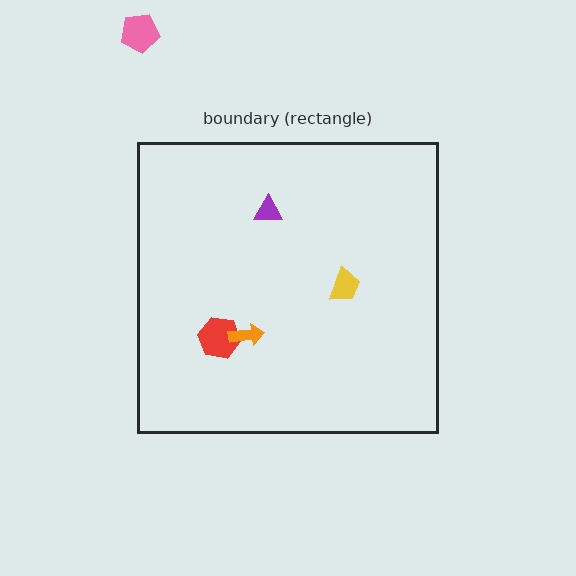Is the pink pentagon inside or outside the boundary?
Outside.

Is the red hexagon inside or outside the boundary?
Inside.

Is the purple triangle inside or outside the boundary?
Inside.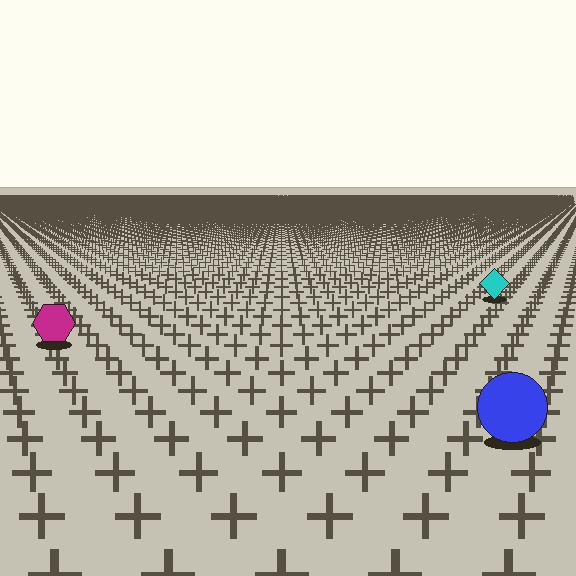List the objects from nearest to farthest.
From nearest to farthest: the blue circle, the magenta hexagon, the cyan diamond.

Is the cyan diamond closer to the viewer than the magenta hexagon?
No. The magenta hexagon is closer — you can tell from the texture gradient: the ground texture is coarser near it.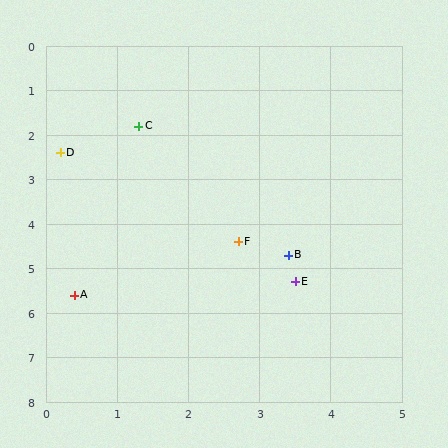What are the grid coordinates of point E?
Point E is at approximately (3.5, 5.3).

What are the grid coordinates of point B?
Point B is at approximately (3.4, 4.7).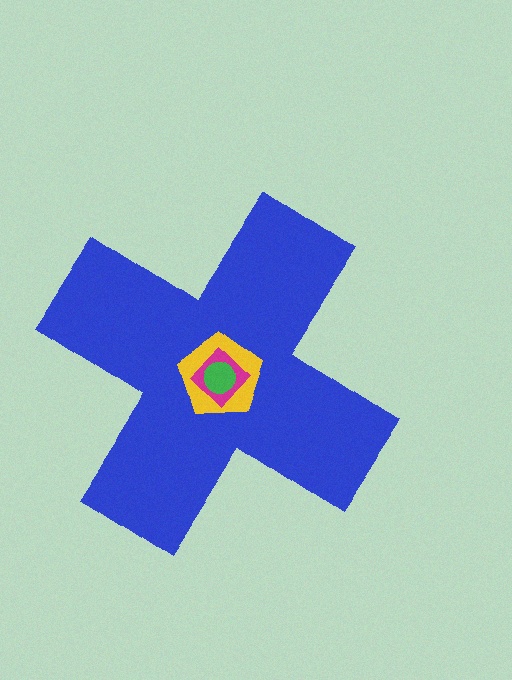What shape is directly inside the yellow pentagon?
The magenta diamond.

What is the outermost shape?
The blue cross.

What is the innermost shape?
The green circle.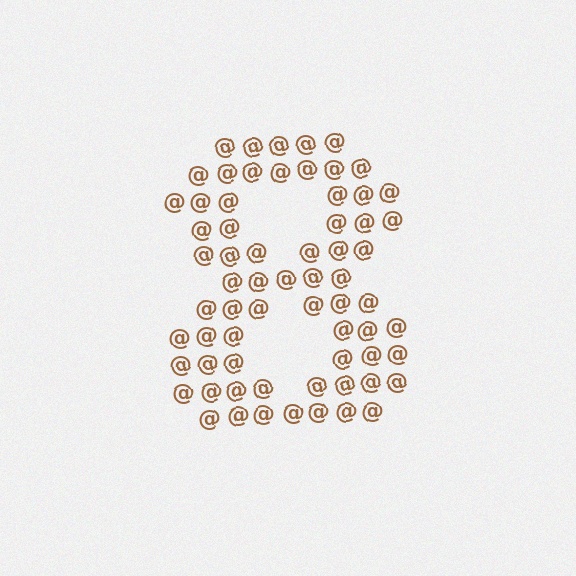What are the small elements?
The small elements are at signs.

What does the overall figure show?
The overall figure shows the digit 8.